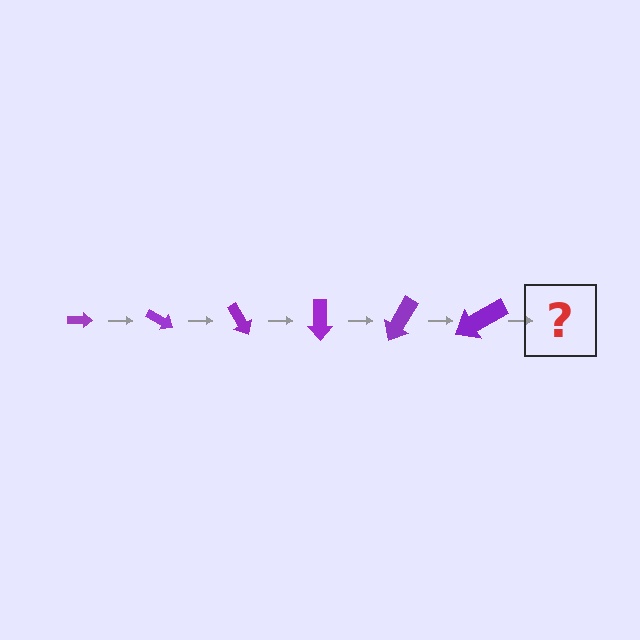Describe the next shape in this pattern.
It should be an arrow, larger than the previous one and rotated 180 degrees from the start.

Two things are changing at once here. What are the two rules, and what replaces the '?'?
The two rules are that the arrow grows larger each step and it rotates 30 degrees each step. The '?' should be an arrow, larger than the previous one and rotated 180 degrees from the start.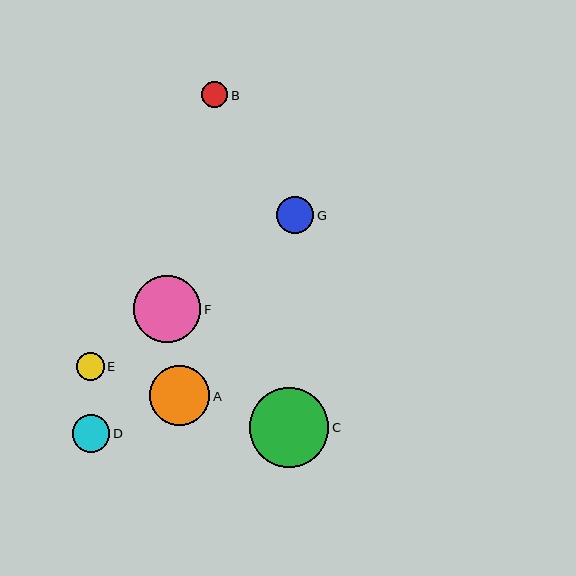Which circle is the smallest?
Circle B is the smallest with a size of approximately 26 pixels.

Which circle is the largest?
Circle C is the largest with a size of approximately 80 pixels.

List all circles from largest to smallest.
From largest to smallest: C, F, A, D, G, E, B.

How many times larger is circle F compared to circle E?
Circle F is approximately 2.5 times the size of circle E.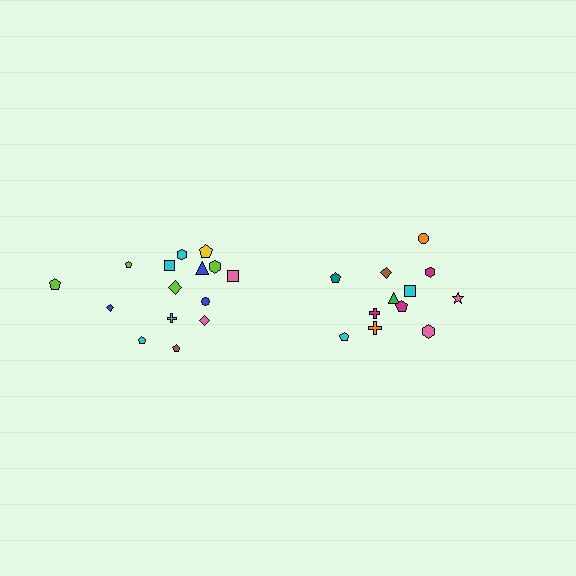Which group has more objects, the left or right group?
The left group.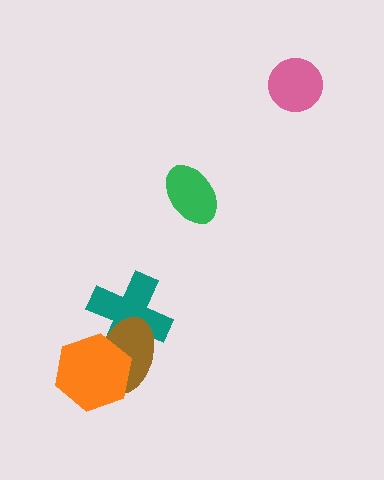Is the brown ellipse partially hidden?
Yes, it is partially covered by another shape.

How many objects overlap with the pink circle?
0 objects overlap with the pink circle.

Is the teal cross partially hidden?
Yes, it is partially covered by another shape.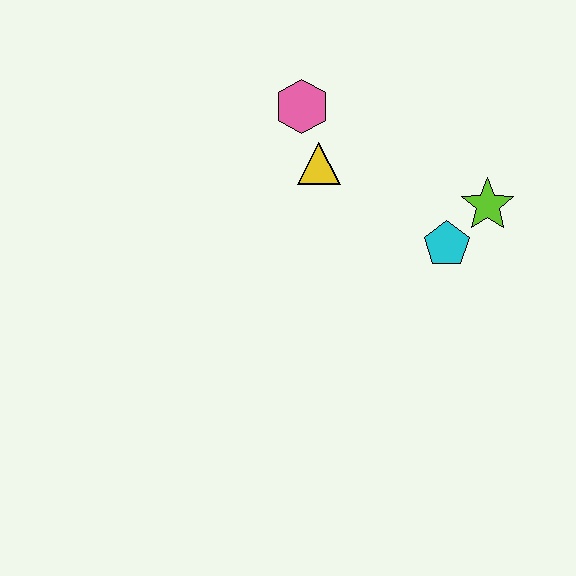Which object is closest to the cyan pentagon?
The lime star is closest to the cyan pentagon.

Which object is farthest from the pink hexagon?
The lime star is farthest from the pink hexagon.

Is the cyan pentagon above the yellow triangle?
No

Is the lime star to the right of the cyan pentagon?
Yes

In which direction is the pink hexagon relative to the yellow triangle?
The pink hexagon is above the yellow triangle.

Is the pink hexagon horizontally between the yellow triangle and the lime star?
No